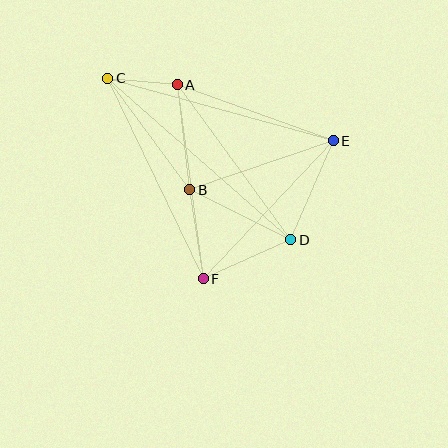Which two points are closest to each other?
Points A and C are closest to each other.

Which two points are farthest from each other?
Points C and D are farthest from each other.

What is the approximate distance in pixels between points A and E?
The distance between A and E is approximately 165 pixels.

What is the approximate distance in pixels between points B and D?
The distance between B and D is approximately 113 pixels.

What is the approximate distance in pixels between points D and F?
The distance between D and F is approximately 96 pixels.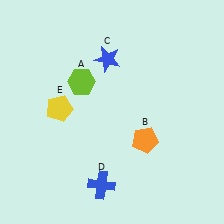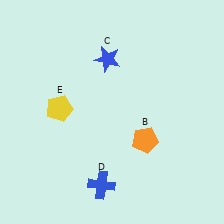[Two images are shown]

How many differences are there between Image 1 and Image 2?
There is 1 difference between the two images.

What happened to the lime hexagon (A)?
The lime hexagon (A) was removed in Image 2. It was in the top-left area of Image 1.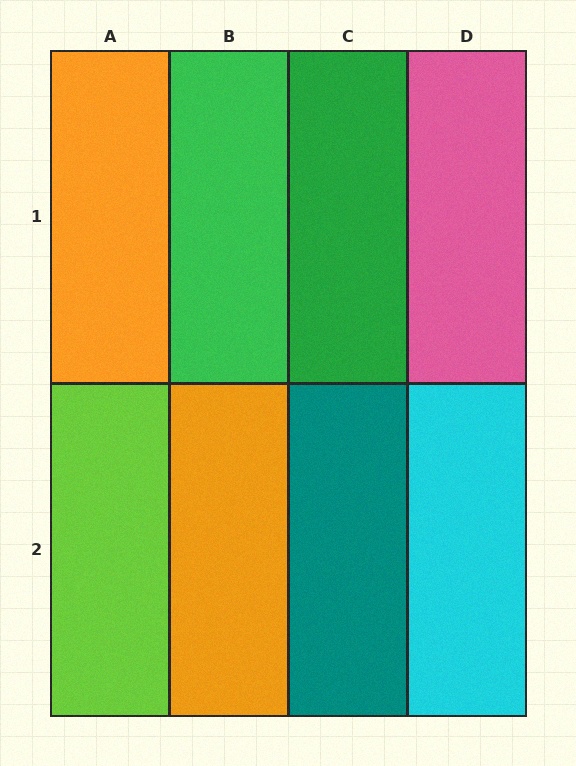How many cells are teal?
1 cell is teal.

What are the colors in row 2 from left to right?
Lime, orange, teal, cyan.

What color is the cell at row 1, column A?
Orange.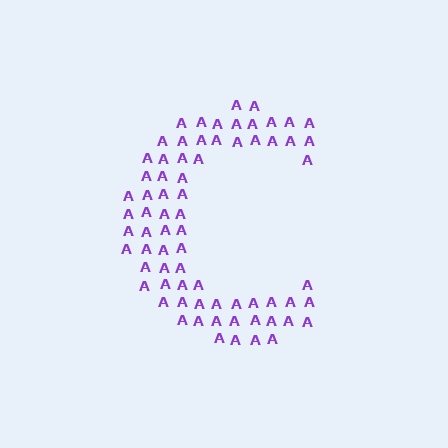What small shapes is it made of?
It is made of small letter A's.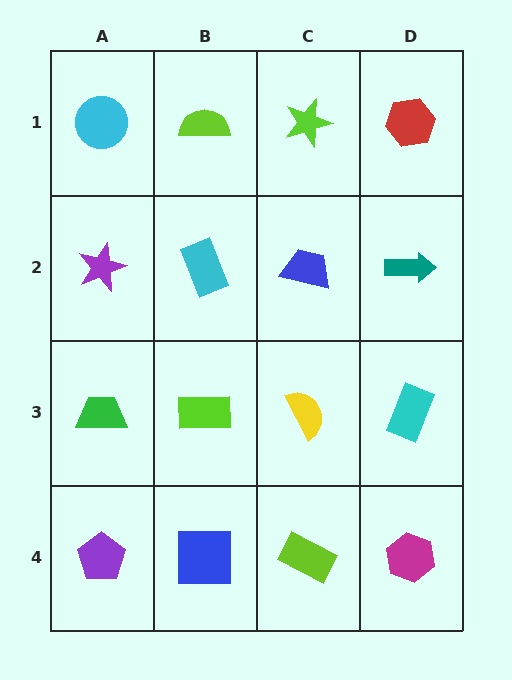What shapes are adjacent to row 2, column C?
A lime star (row 1, column C), a yellow semicircle (row 3, column C), a cyan rectangle (row 2, column B), a teal arrow (row 2, column D).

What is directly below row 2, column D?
A cyan rectangle.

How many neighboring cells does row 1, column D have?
2.